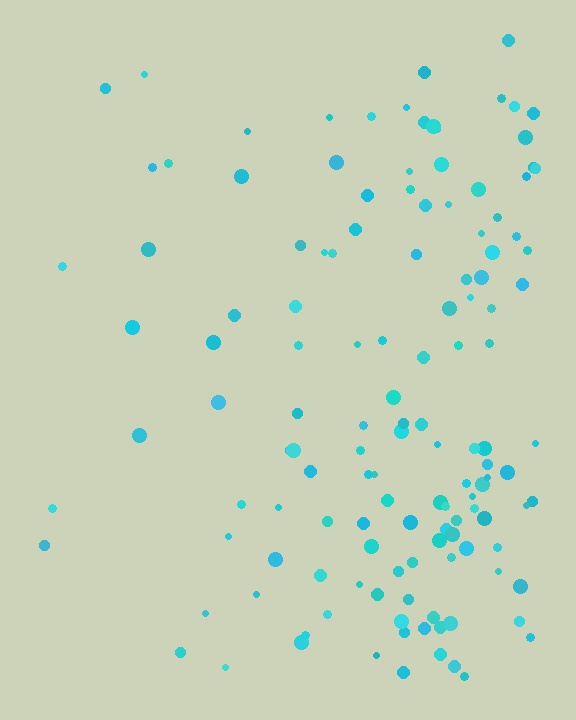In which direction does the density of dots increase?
From left to right, with the right side densest.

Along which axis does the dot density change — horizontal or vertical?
Horizontal.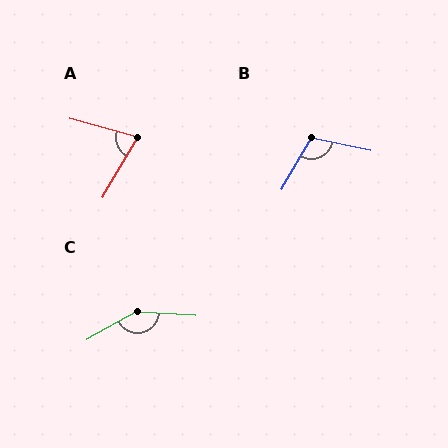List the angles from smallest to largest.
A (74°), B (107°), C (148°).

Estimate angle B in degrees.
Approximately 107 degrees.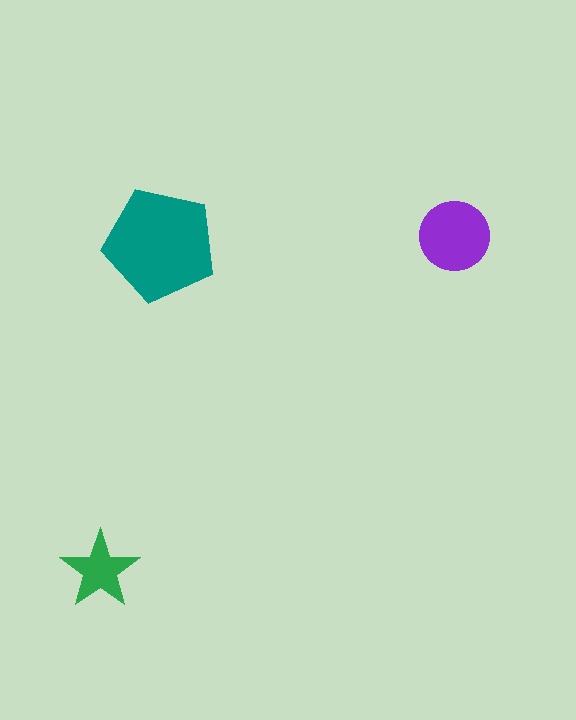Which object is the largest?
The teal pentagon.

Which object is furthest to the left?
The green star is leftmost.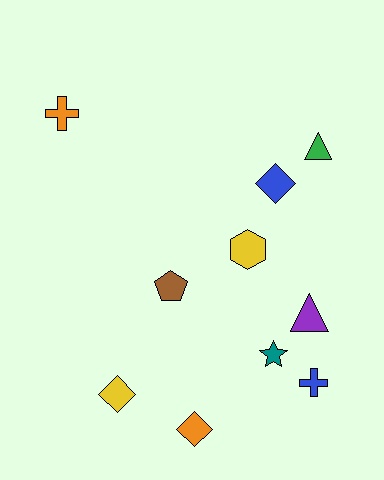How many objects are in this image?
There are 10 objects.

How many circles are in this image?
There are no circles.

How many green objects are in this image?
There is 1 green object.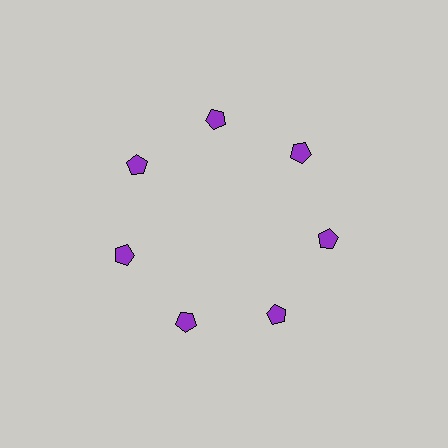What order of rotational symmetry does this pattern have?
This pattern has 7-fold rotational symmetry.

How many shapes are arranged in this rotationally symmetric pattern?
There are 7 shapes, arranged in 7 groups of 1.